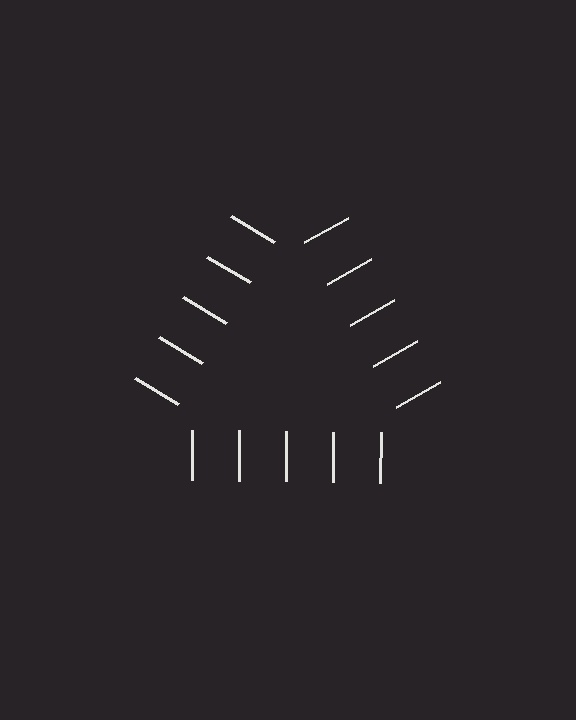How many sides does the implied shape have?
3 sides — the line-ends trace a triangle.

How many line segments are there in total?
15 — 5 along each of the 3 edges.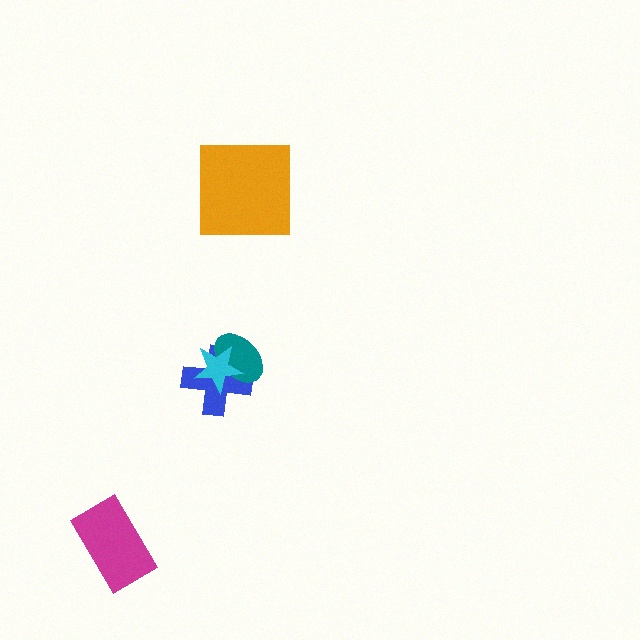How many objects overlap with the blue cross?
2 objects overlap with the blue cross.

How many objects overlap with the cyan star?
2 objects overlap with the cyan star.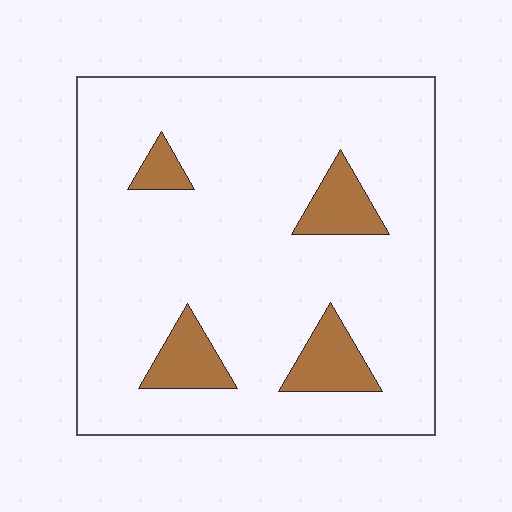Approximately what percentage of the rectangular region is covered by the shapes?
Approximately 10%.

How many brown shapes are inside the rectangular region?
4.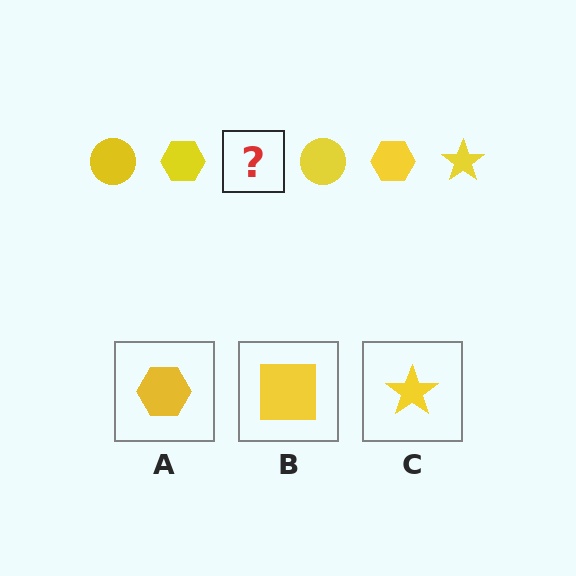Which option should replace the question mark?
Option C.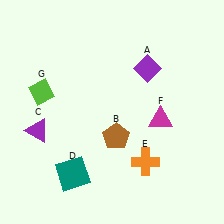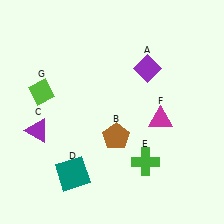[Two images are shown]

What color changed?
The cross (E) changed from orange in Image 1 to green in Image 2.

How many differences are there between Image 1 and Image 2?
There is 1 difference between the two images.